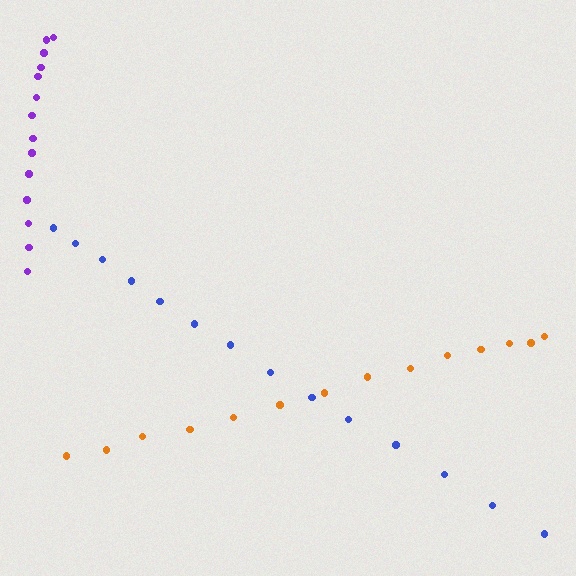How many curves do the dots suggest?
There are 3 distinct paths.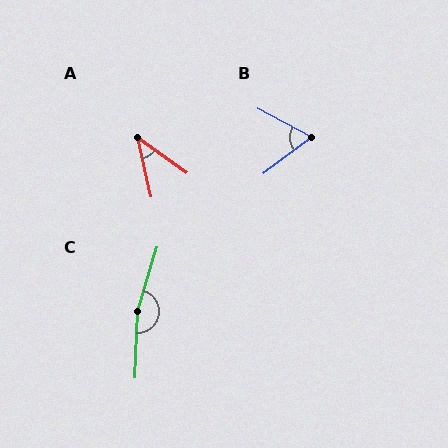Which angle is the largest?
C, at approximately 165 degrees.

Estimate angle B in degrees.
Approximately 65 degrees.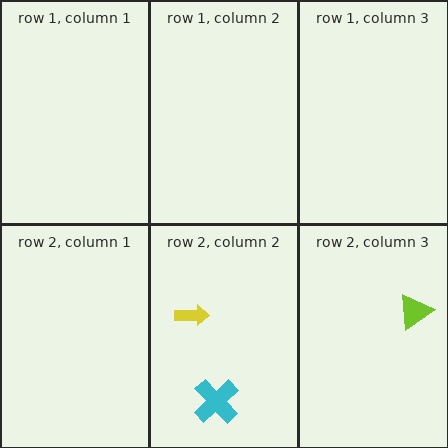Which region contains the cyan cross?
The row 2, column 2 region.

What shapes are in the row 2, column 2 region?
The yellow arrow, the cyan cross.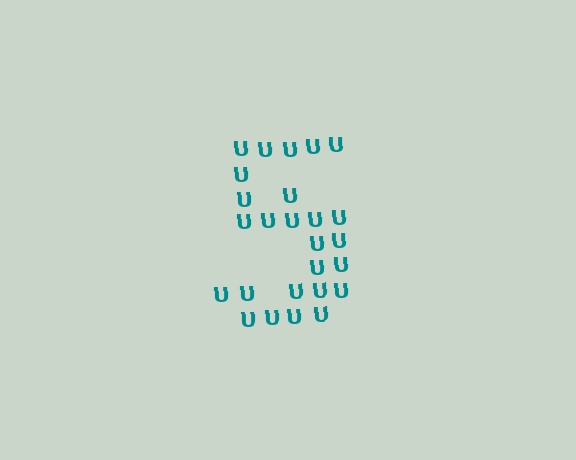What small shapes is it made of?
It is made of small letter U's.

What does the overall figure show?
The overall figure shows the digit 5.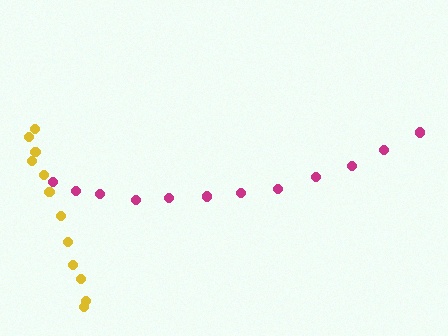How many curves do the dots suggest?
There are 2 distinct paths.